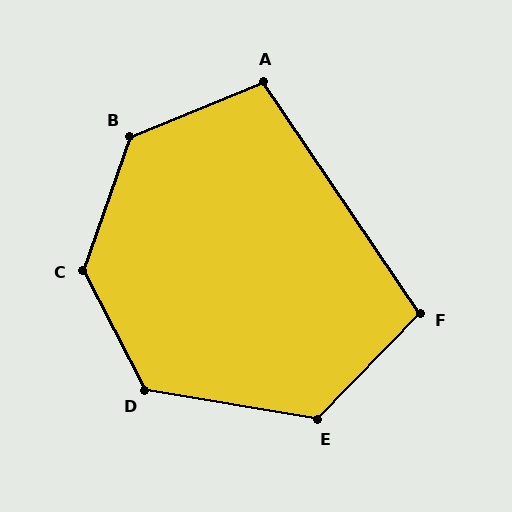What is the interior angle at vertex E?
Approximately 125 degrees (obtuse).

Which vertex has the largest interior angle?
C, at approximately 133 degrees.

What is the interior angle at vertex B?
Approximately 131 degrees (obtuse).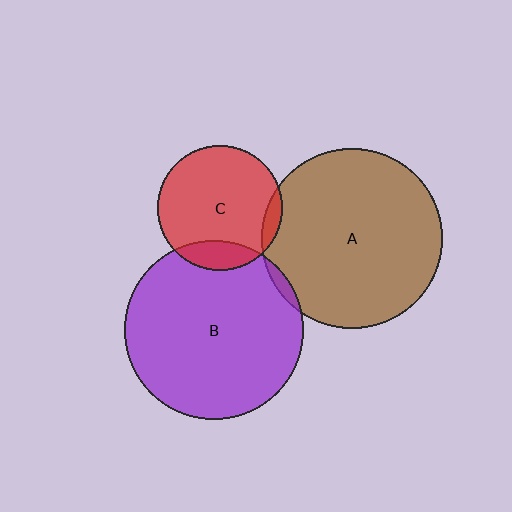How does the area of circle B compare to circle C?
Approximately 2.0 times.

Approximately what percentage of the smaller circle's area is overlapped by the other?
Approximately 5%.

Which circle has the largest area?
Circle A (brown).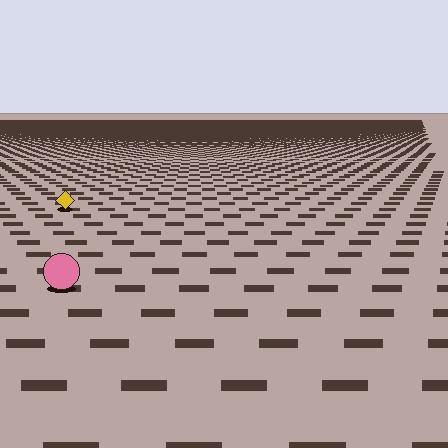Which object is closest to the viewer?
The pink circle is closest. The texture marks near it are larger and more spread out.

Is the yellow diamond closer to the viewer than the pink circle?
No. The pink circle is closer — you can tell from the texture gradient: the ground texture is coarser near it.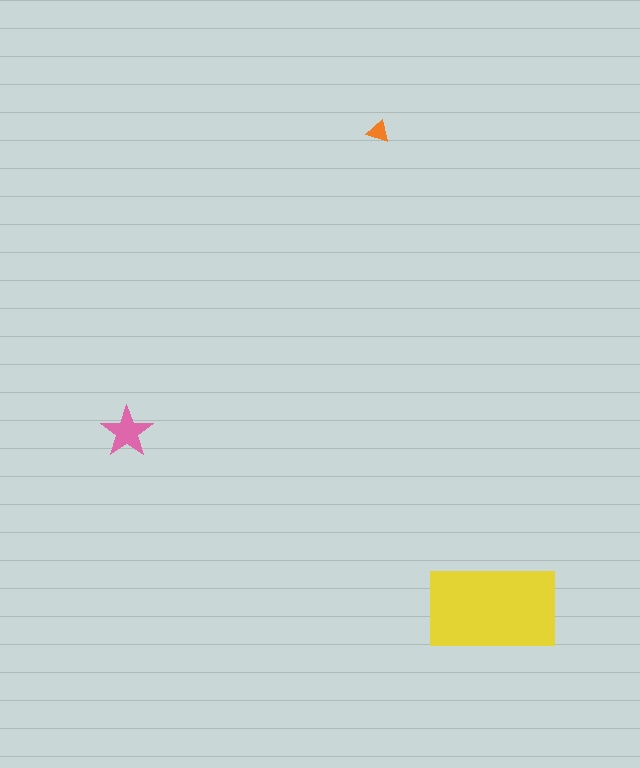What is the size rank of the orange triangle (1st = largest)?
3rd.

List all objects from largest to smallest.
The yellow rectangle, the pink star, the orange triangle.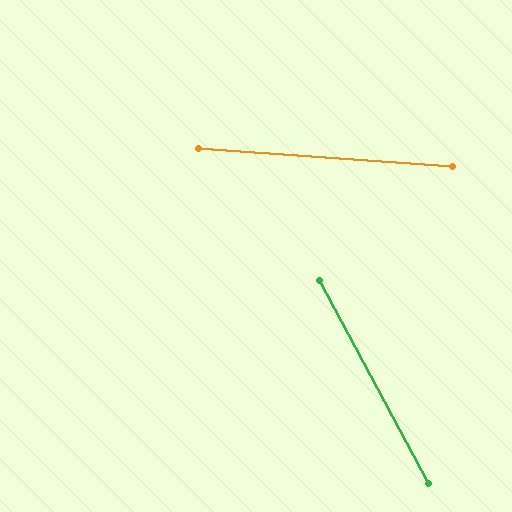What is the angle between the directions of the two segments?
Approximately 58 degrees.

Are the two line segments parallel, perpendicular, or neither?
Neither parallel nor perpendicular — they differ by about 58°.